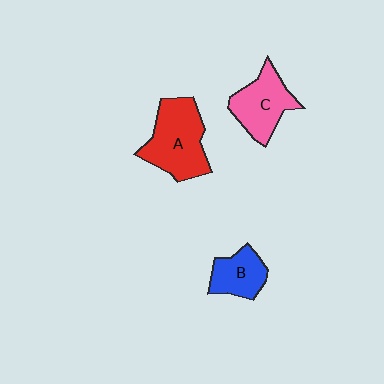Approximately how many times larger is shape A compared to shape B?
Approximately 1.8 times.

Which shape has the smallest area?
Shape B (blue).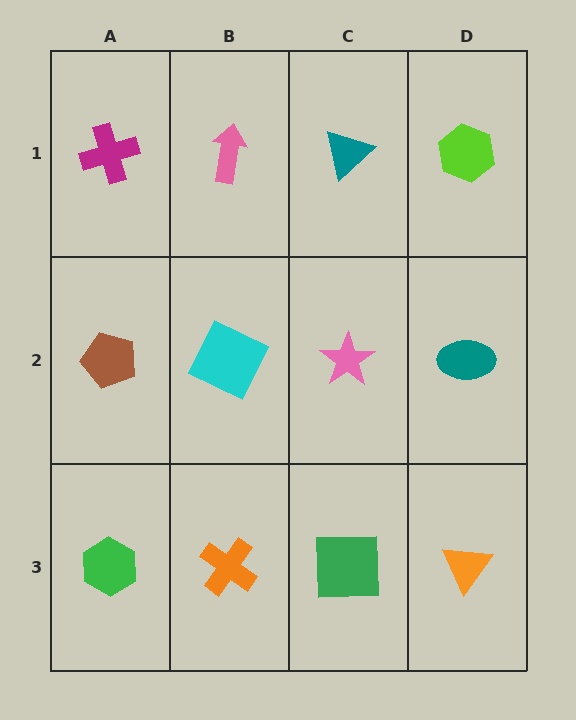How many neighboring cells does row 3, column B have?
3.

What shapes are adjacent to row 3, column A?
A brown pentagon (row 2, column A), an orange cross (row 3, column B).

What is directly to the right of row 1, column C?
A lime hexagon.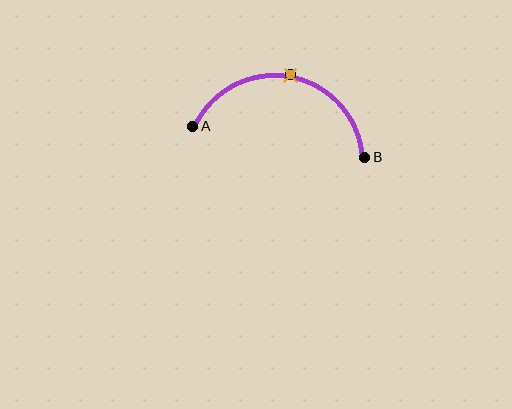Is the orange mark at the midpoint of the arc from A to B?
Yes. The orange mark lies on the arc at equal arc-length from both A and B — it is the arc midpoint.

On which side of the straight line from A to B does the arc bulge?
The arc bulges above the straight line connecting A and B.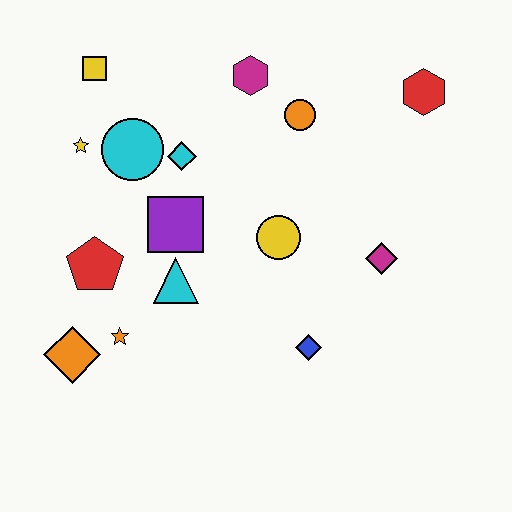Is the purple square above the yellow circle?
Yes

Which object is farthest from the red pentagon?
The red hexagon is farthest from the red pentagon.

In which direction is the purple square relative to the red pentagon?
The purple square is to the right of the red pentagon.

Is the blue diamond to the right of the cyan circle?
Yes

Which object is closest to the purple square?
The cyan triangle is closest to the purple square.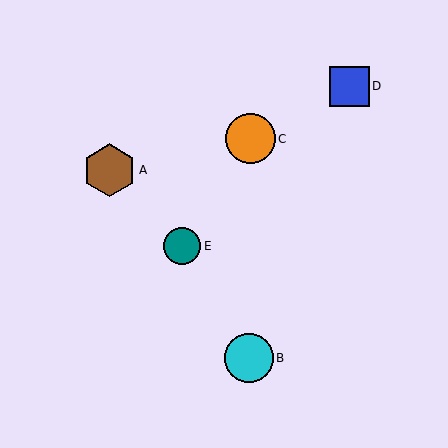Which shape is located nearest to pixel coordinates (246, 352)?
The cyan circle (labeled B) at (249, 358) is nearest to that location.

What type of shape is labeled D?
Shape D is a blue square.